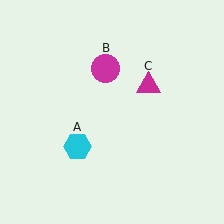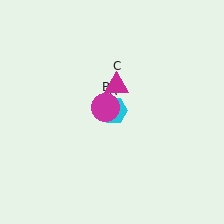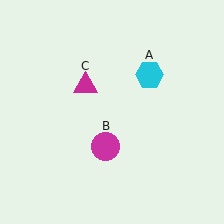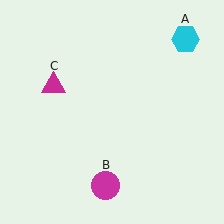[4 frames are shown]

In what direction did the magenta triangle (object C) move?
The magenta triangle (object C) moved left.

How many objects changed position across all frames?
3 objects changed position: cyan hexagon (object A), magenta circle (object B), magenta triangle (object C).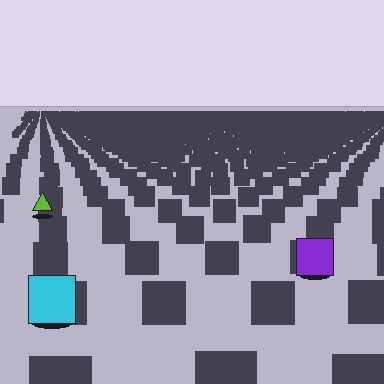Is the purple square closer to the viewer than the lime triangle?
Yes. The purple square is closer — you can tell from the texture gradient: the ground texture is coarser near it.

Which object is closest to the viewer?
The cyan square is closest. The texture marks near it are larger and more spread out.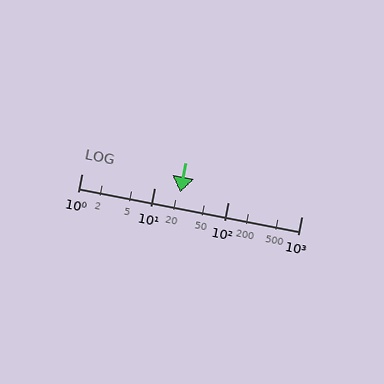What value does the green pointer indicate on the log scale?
The pointer indicates approximately 22.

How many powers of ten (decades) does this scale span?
The scale spans 3 decades, from 1 to 1000.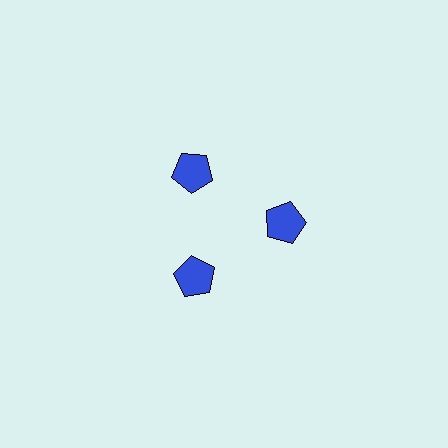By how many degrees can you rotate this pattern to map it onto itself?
The pattern maps onto itself every 120 degrees of rotation.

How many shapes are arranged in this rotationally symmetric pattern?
There are 3 shapes, arranged in 3 groups of 1.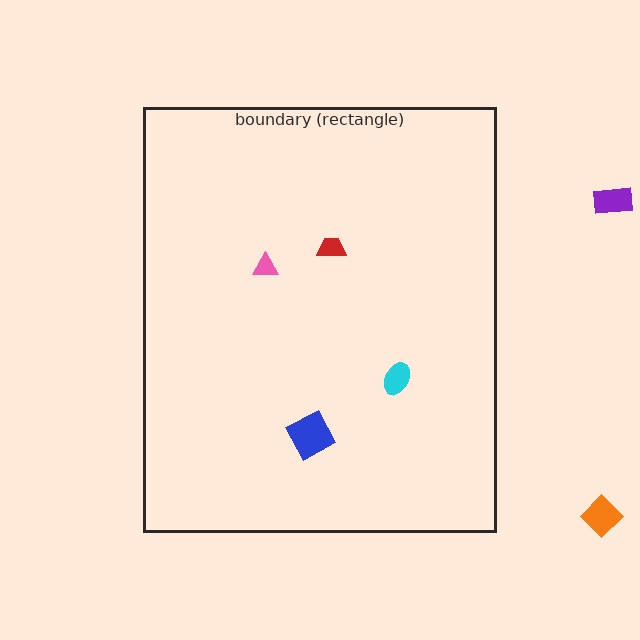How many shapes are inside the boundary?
4 inside, 2 outside.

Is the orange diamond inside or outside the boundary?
Outside.